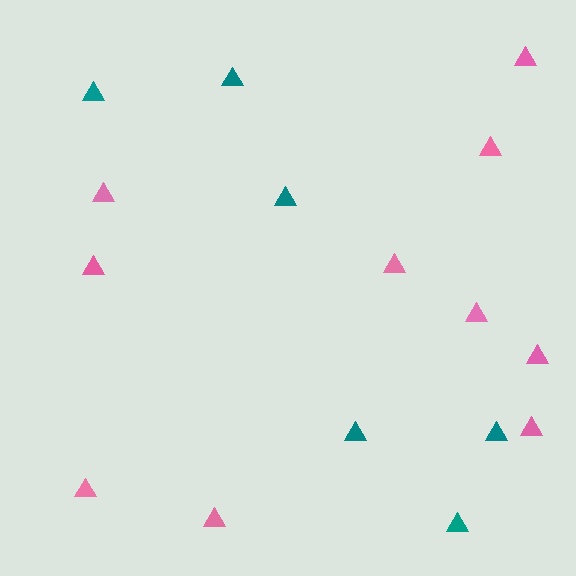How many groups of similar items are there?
There are 2 groups: one group of teal triangles (6) and one group of pink triangles (10).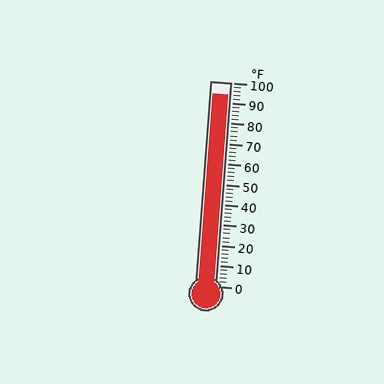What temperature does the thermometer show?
The thermometer shows approximately 94°F.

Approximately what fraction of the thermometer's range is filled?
The thermometer is filled to approximately 95% of its range.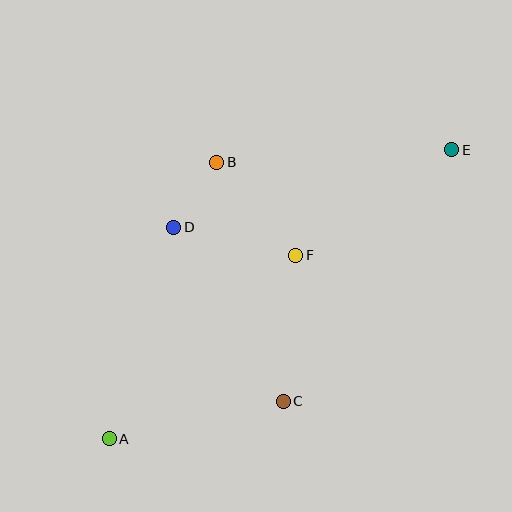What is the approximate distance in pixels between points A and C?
The distance between A and C is approximately 178 pixels.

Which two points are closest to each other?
Points B and D are closest to each other.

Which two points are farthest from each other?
Points A and E are farthest from each other.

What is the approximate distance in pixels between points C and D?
The distance between C and D is approximately 205 pixels.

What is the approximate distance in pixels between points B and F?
The distance between B and F is approximately 122 pixels.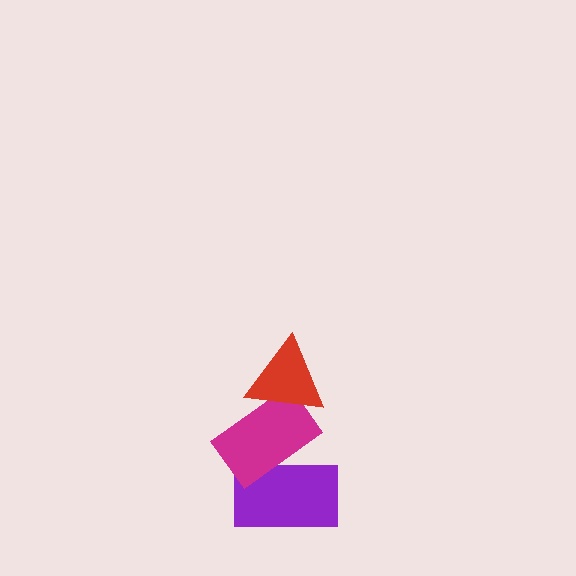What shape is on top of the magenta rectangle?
The red triangle is on top of the magenta rectangle.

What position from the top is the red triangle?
The red triangle is 1st from the top.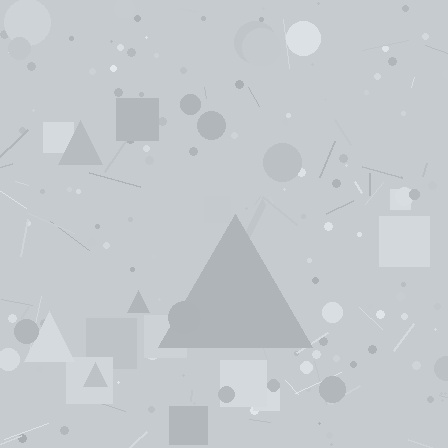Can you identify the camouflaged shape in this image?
The camouflaged shape is a triangle.